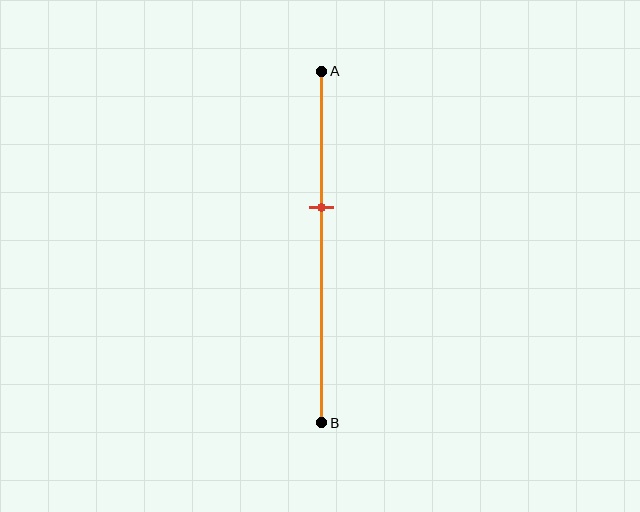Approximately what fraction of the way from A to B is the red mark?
The red mark is approximately 40% of the way from A to B.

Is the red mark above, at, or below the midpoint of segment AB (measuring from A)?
The red mark is above the midpoint of segment AB.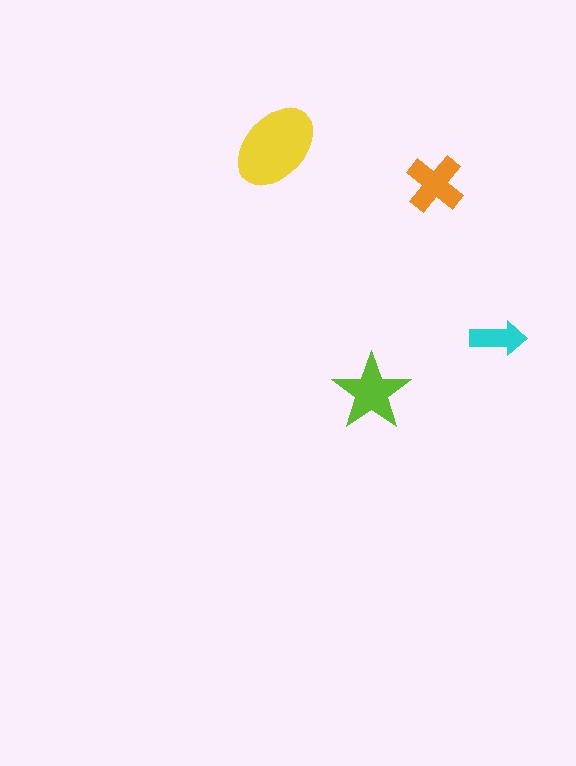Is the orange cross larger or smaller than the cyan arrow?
Larger.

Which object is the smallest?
The cyan arrow.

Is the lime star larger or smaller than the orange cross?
Larger.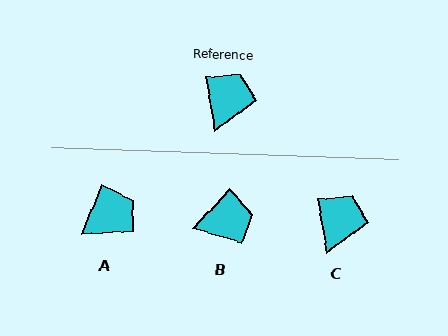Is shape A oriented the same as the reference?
No, it is off by about 32 degrees.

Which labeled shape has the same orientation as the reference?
C.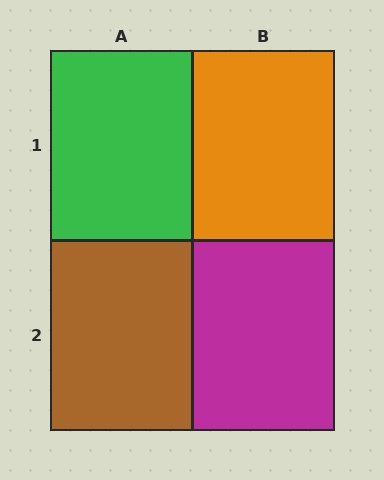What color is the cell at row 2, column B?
Magenta.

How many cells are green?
1 cell is green.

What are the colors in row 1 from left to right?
Green, orange.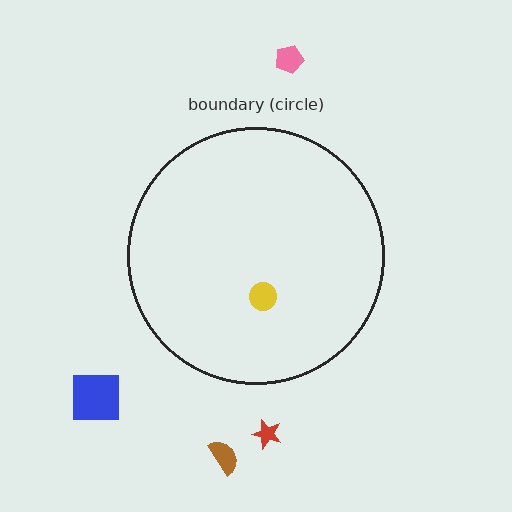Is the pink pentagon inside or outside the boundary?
Outside.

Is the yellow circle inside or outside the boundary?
Inside.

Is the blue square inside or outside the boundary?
Outside.